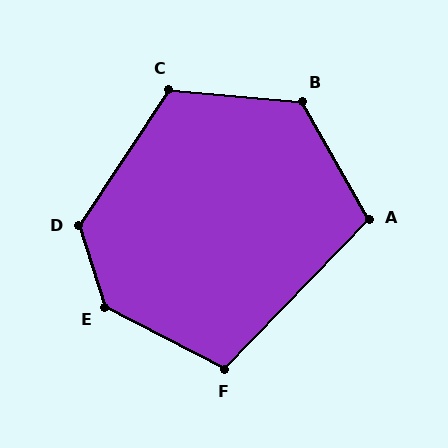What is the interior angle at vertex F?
Approximately 107 degrees (obtuse).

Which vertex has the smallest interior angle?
A, at approximately 106 degrees.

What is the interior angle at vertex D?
Approximately 129 degrees (obtuse).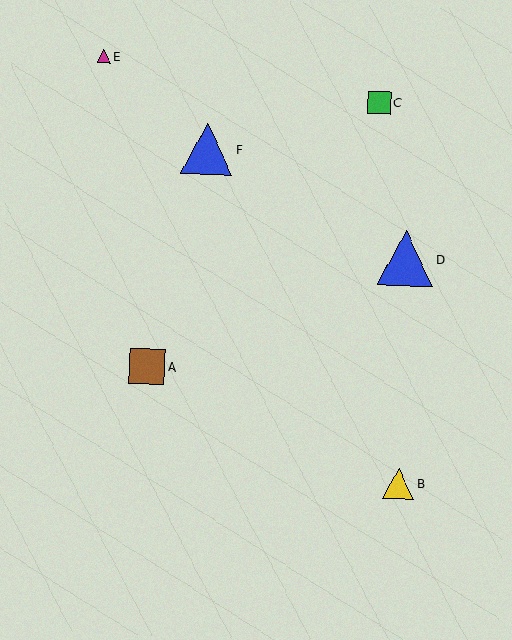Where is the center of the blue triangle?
The center of the blue triangle is at (406, 258).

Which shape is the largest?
The blue triangle (labeled D) is the largest.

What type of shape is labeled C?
Shape C is a green square.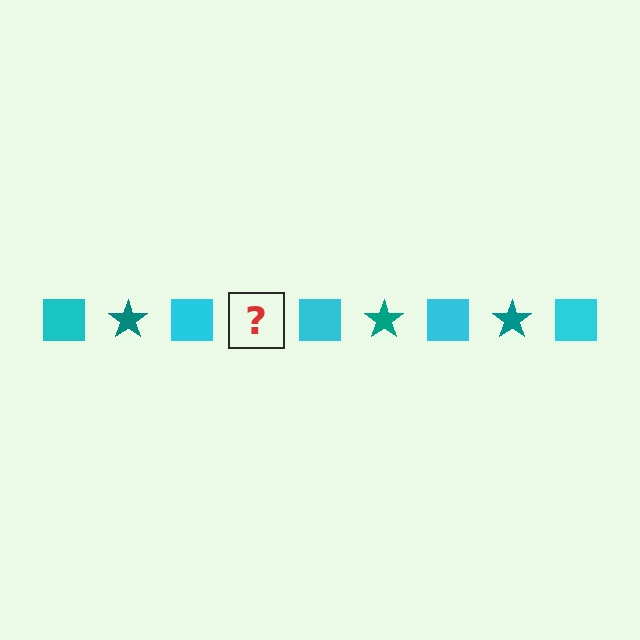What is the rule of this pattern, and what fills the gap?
The rule is that the pattern alternates between cyan square and teal star. The gap should be filled with a teal star.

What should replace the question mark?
The question mark should be replaced with a teal star.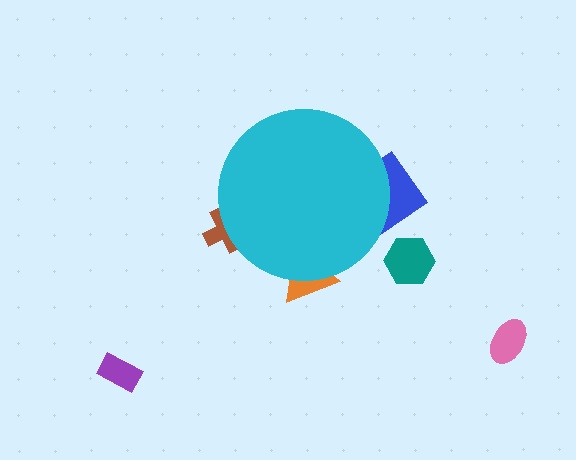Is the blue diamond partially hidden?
Yes, the blue diamond is partially hidden behind the cyan circle.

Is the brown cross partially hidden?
Yes, the brown cross is partially hidden behind the cyan circle.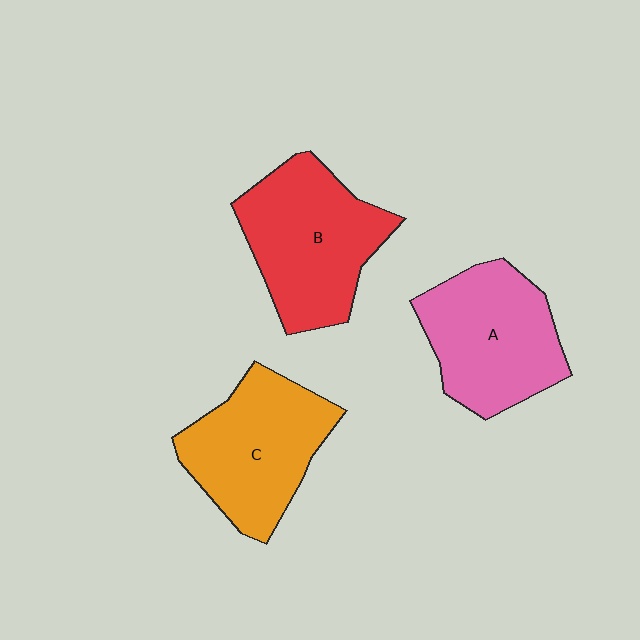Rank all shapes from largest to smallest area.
From largest to smallest: B (red), C (orange), A (pink).